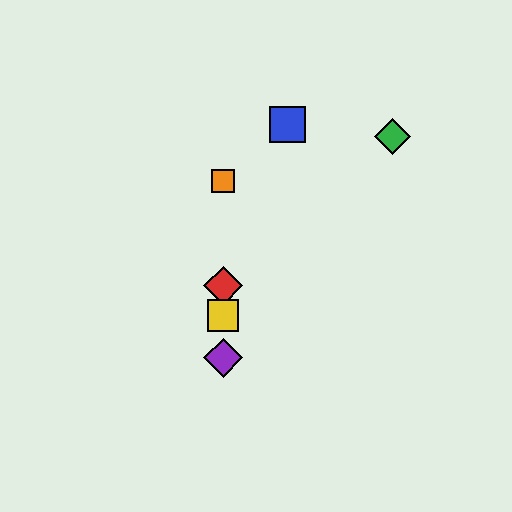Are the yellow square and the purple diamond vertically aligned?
Yes, both are at x≈223.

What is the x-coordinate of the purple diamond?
The purple diamond is at x≈223.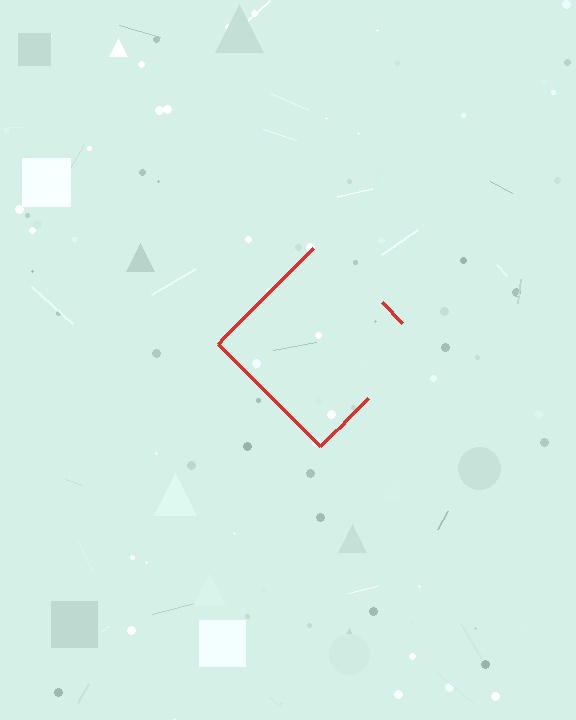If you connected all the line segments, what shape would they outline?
They would outline a diamond.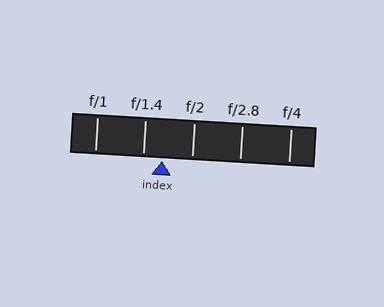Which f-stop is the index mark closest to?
The index mark is closest to f/1.4.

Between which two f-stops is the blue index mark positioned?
The index mark is between f/1.4 and f/2.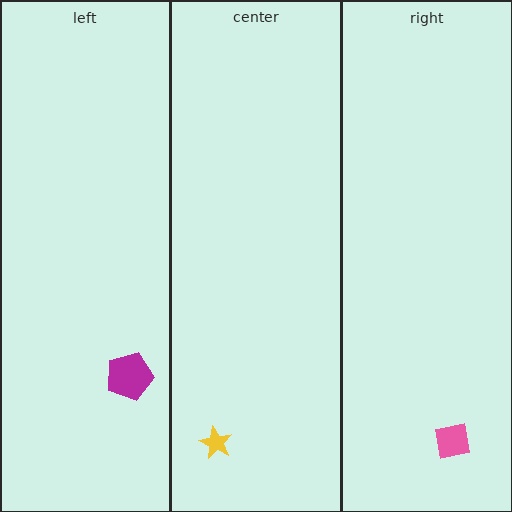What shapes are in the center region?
The yellow star.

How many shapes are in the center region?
1.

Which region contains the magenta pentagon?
The left region.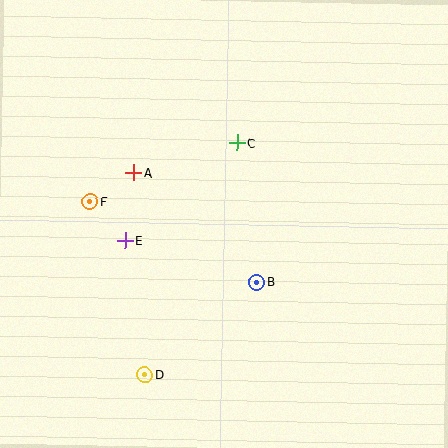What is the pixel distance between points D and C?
The distance between D and C is 249 pixels.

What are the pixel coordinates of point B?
Point B is at (257, 282).